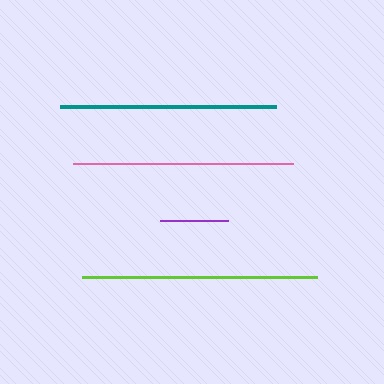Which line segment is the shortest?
The purple line is the shortest at approximately 68 pixels.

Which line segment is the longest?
The lime line is the longest at approximately 235 pixels.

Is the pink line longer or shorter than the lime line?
The lime line is longer than the pink line.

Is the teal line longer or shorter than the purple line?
The teal line is longer than the purple line.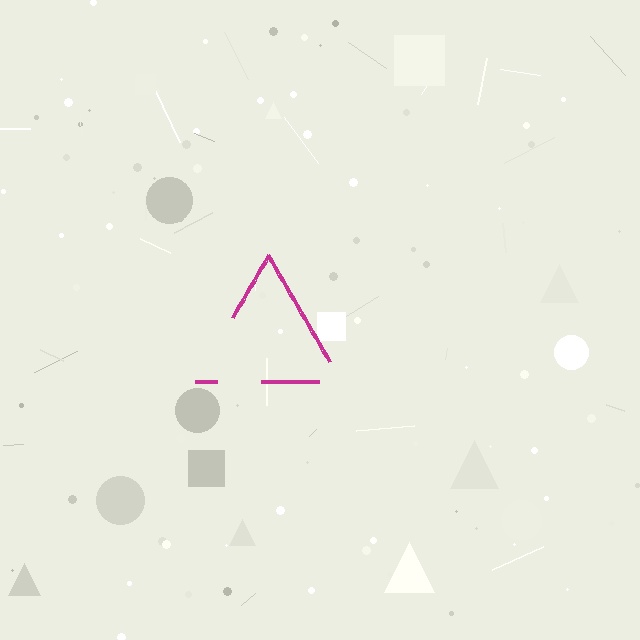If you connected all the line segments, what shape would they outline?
They would outline a triangle.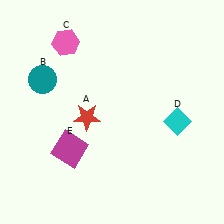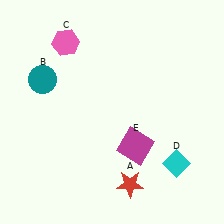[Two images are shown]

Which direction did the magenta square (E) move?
The magenta square (E) moved right.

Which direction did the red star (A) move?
The red star (A) moved down.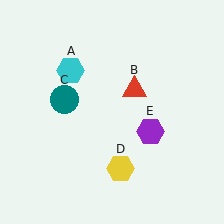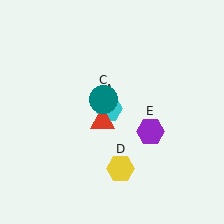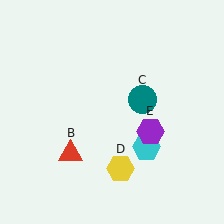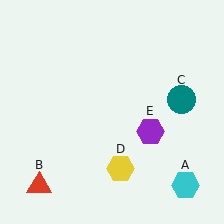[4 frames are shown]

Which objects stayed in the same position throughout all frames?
Yellow hexagon (object D) and purple hexagon (object E) remained stationary.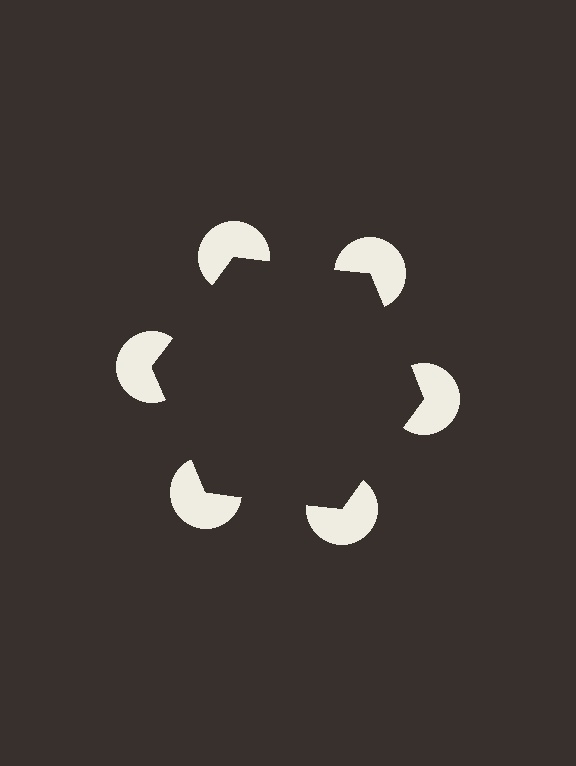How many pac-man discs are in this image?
There are 6 — one at each vertex of the illusory hexagon.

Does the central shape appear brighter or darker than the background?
It typically appears slightly darker than the background, even though no actual brightness change is drawn.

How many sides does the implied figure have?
6 sides.